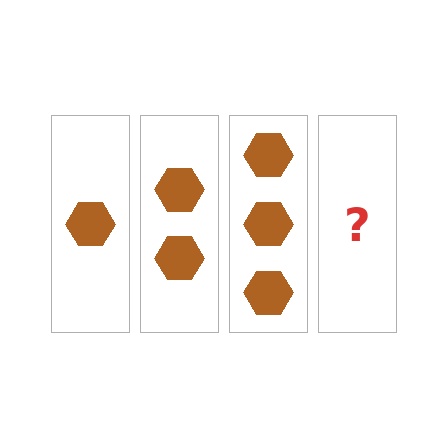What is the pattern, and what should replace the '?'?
The pattern is that each step adds one more hexagon. The '?' should be 4 hexagons.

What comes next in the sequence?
The next element should be 4 hexagons.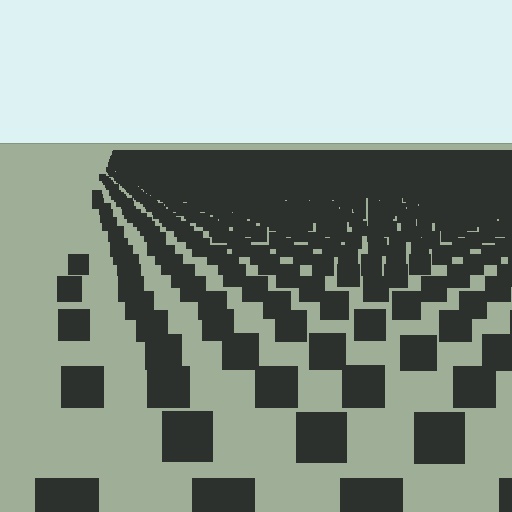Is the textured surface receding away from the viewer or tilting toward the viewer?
The surface is receding away from the viewer. Texture elements get smaller and denser toward the top.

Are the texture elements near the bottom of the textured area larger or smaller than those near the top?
Larger. Near the bottom, elements are closer to the viewer and appear at a bigger on-screen size.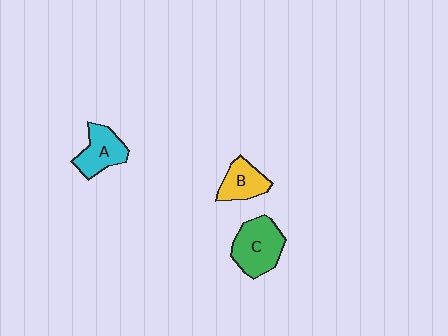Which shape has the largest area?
Shape C (green).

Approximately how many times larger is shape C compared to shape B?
Approximately 1.5 times.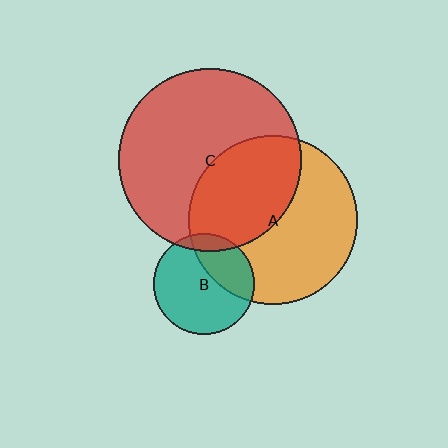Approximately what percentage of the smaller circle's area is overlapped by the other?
Approximately 10%.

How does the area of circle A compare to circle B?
Approximately 2.8 times.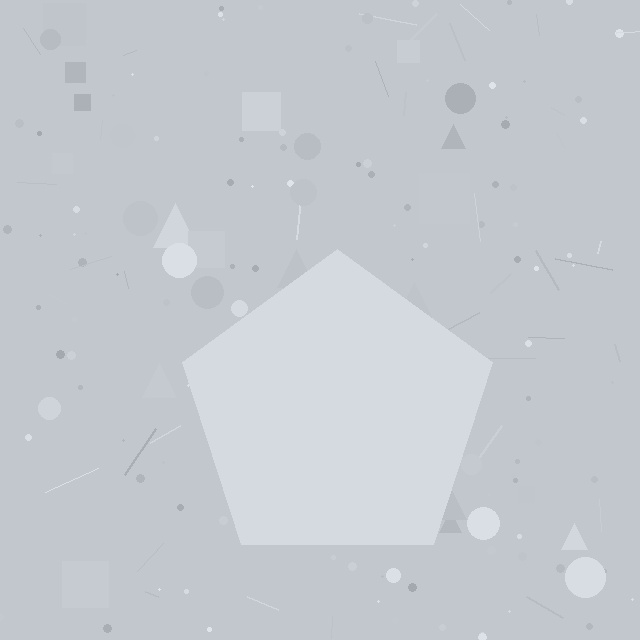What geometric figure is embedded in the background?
A pentagon is embedded in the background.